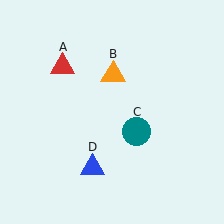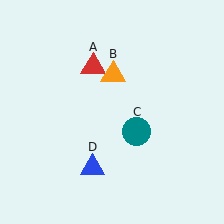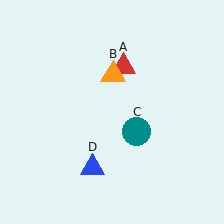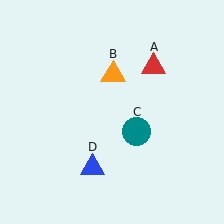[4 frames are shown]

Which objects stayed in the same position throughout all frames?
Orange triangle (object B) and teal circle (object C) and blue triangle (object D) remained stationary.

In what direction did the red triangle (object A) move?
The red triangle (object A) moved right.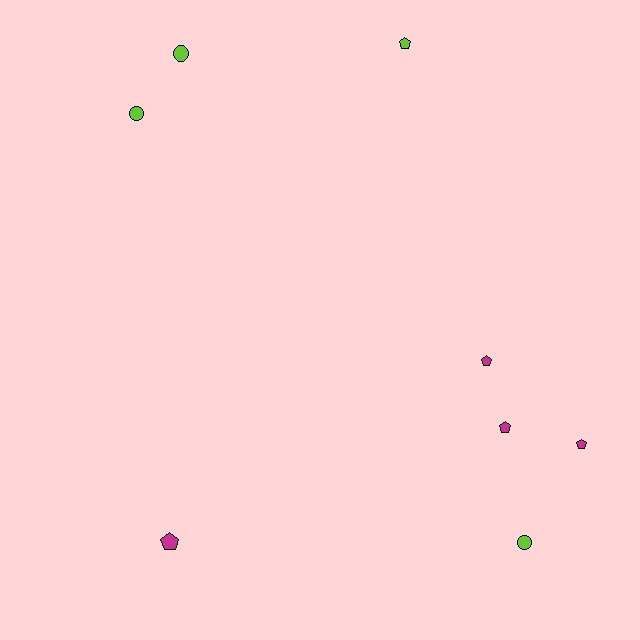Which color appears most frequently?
Magenta, with 4 objects.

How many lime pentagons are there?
There is 1 lime pentagon.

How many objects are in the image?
There are 8 objects.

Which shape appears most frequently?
Pentagon, with 5 objects.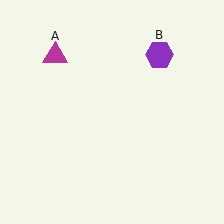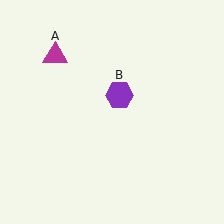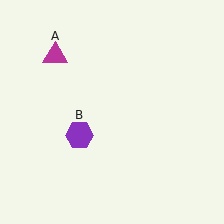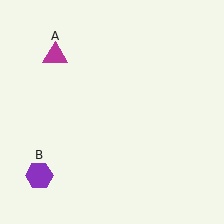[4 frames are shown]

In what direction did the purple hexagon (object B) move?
The purple hexagon (object B) moved down and to the left.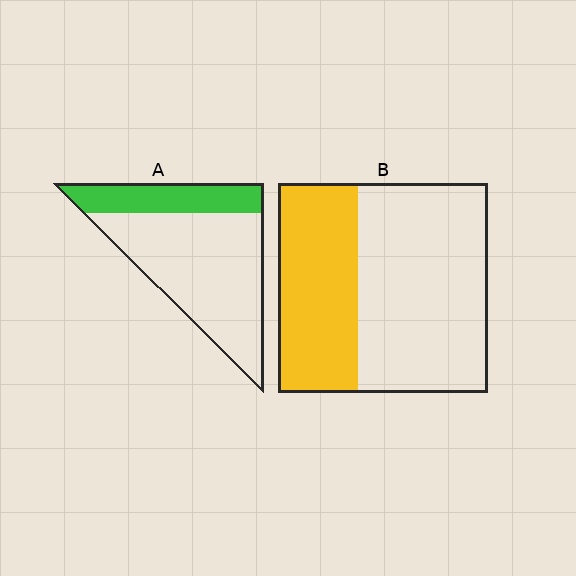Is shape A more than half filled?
No.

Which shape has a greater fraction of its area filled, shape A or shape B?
Shape B.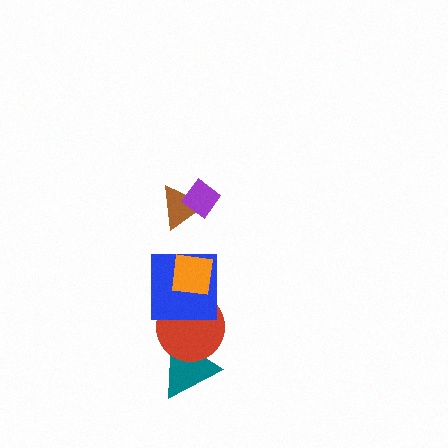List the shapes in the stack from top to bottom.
From top to bottom: the purple diamond, the brown triangle, the orange square, the blue square, the red circle, the teal triangle.